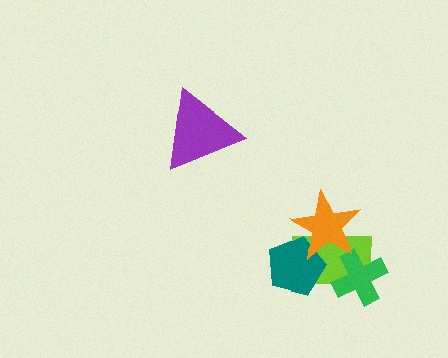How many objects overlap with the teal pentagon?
2 objects overlap with the teal pentagon.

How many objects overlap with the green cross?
1 object overlaps with the green cross.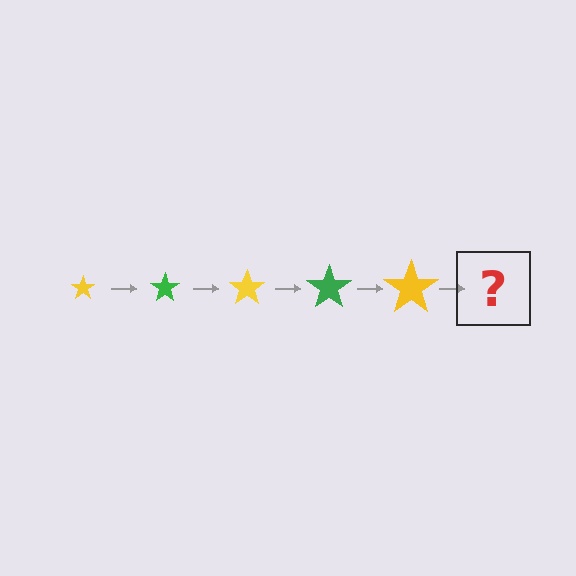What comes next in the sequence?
The next element should be a green star, larger than the previous one.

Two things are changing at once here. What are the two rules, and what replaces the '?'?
The two rules are that the star grows larger each step and the color cycles through yellow and green. The '?' should be a green star, larger than the previous one.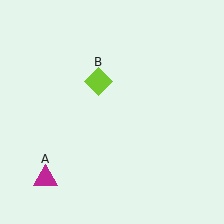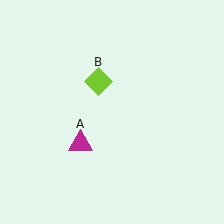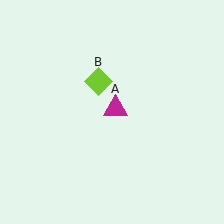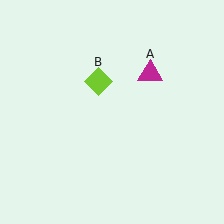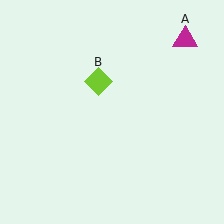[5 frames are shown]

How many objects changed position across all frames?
1 object changed position: magenta triangle (object A).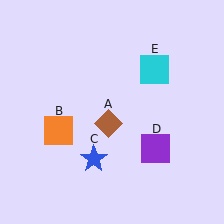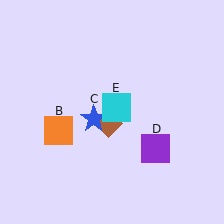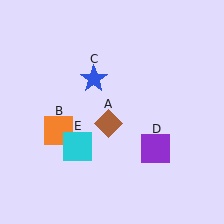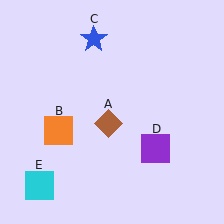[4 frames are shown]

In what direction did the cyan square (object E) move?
The cyan square (object E) moved down and to the left.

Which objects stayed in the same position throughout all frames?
Brown diamond (object A) and orange square (object B) and purple square (object D) remained stationary.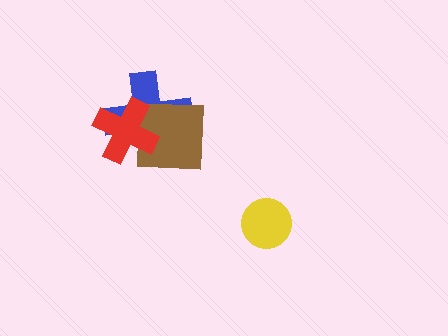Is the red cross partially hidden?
No, no other shape covers it.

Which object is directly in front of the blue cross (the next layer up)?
The brown square is directly in front of the blue cross.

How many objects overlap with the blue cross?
2 objects overlap with the blue cross.